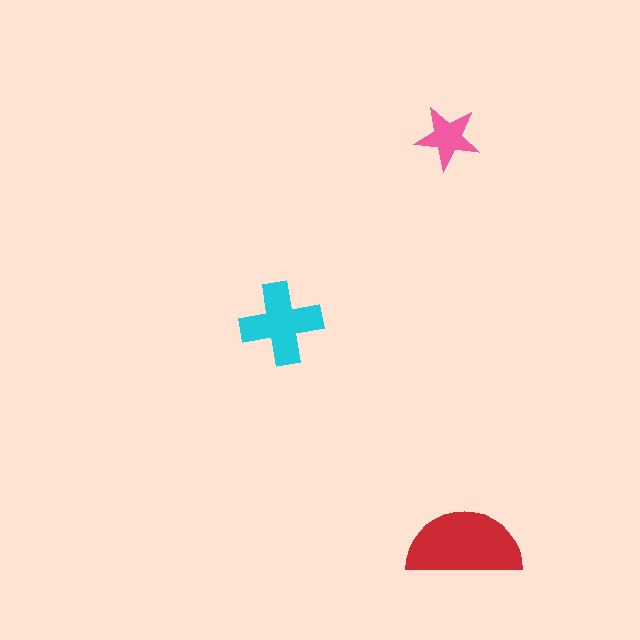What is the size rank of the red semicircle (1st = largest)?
1st.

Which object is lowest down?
The red semicircle is bottommost.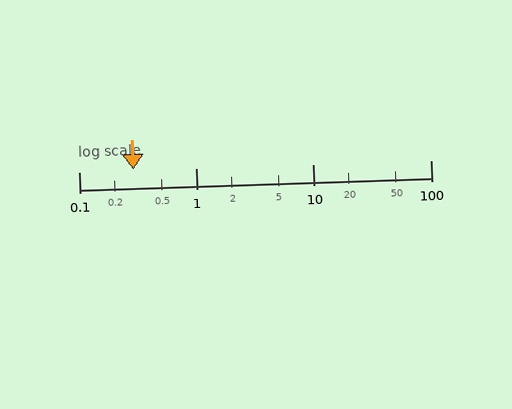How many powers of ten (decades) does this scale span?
The scale spans 3 decades, from 0.1 to 100.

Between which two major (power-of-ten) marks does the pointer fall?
The pointer is between 0.1 and 1.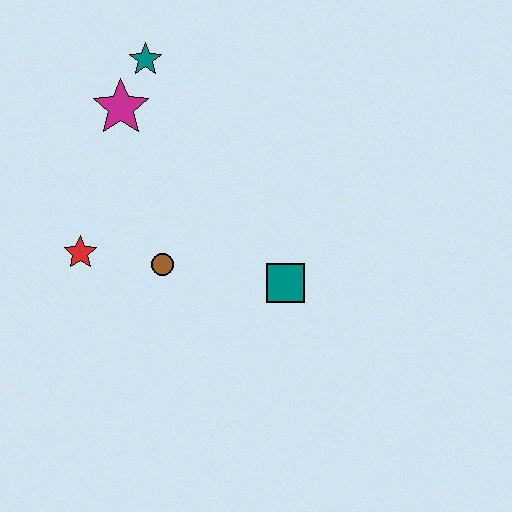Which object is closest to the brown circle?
The red star is closest to the brown circle.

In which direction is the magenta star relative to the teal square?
The magenta star is above the teal square.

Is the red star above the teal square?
Yes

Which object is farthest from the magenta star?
The teal square is farthest from the magenta star.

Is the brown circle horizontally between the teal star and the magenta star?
No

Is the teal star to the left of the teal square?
Yes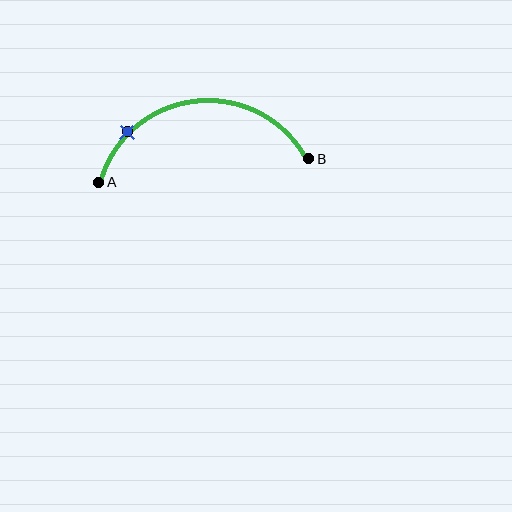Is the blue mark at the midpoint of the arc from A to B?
No. The blue mark lies on the arc but is closer to endpoint A. The arc midpoint would be at the point on the curve equidistant along the arc from both A and B.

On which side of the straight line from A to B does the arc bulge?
The arc bulges above the straight line connecting A and B.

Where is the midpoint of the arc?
The arc midpoint is the point on the curve farthest from the straight line joining A and B. It sits above that line.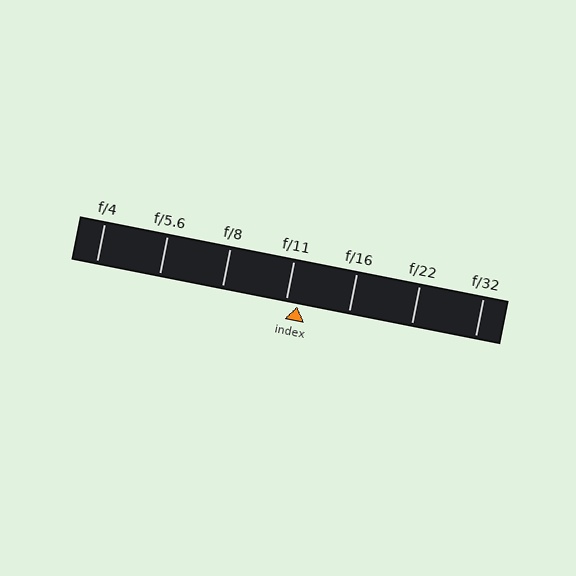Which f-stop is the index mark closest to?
The index mark is closest to f/11.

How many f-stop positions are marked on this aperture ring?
There are 7 f-stop positions marked.